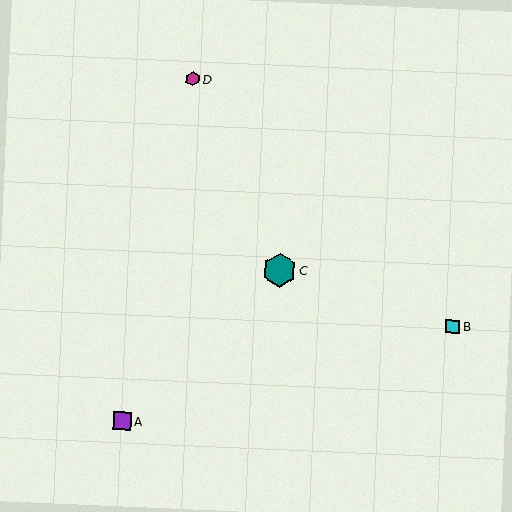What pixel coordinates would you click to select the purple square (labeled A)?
Click at (122, 421) to select the purple square A.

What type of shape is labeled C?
Shape C is a teal hexagon.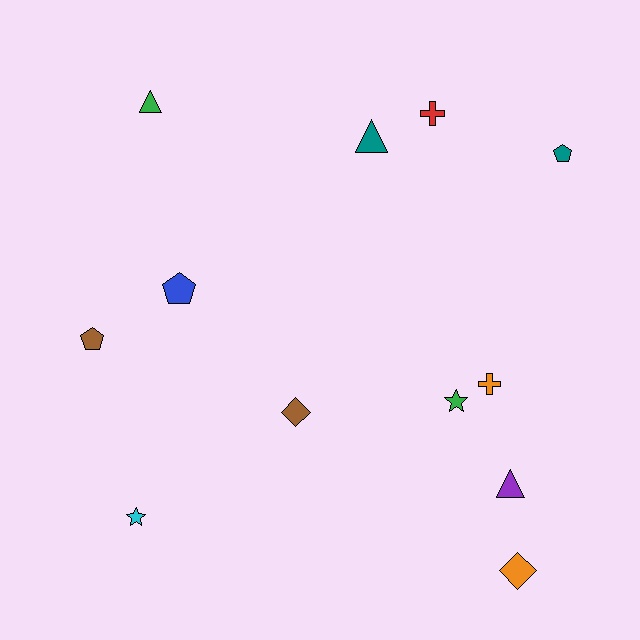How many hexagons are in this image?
There are no hexagons.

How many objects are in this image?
There are 12 objects.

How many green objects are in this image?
There are 2 green objects.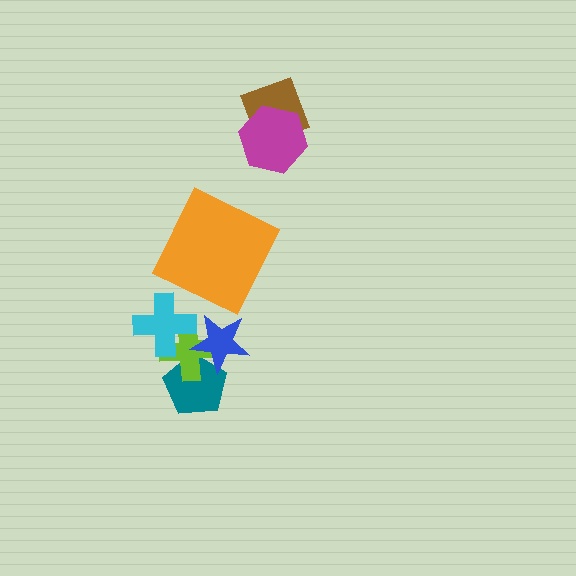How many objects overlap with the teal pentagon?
2 objects overlap with the teal pentagon.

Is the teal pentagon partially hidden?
Yes, it is partially covered by another shape.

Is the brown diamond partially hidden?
Yes, it is partially covered by another shape.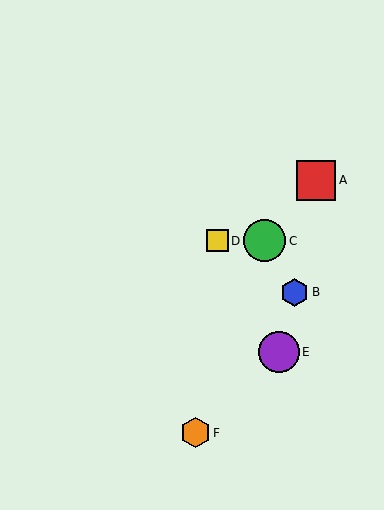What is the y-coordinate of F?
Object F is at y≈433.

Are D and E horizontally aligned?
No, D is at y≈241 and E is at y≈352.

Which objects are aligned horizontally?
Objects C, D are aligned horizontally.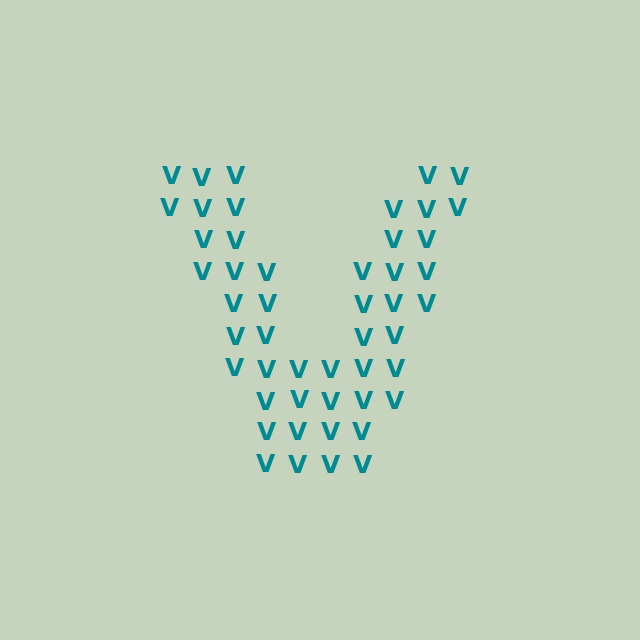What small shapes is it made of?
It is made of small letter V's.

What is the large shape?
The large shape is the letter V.